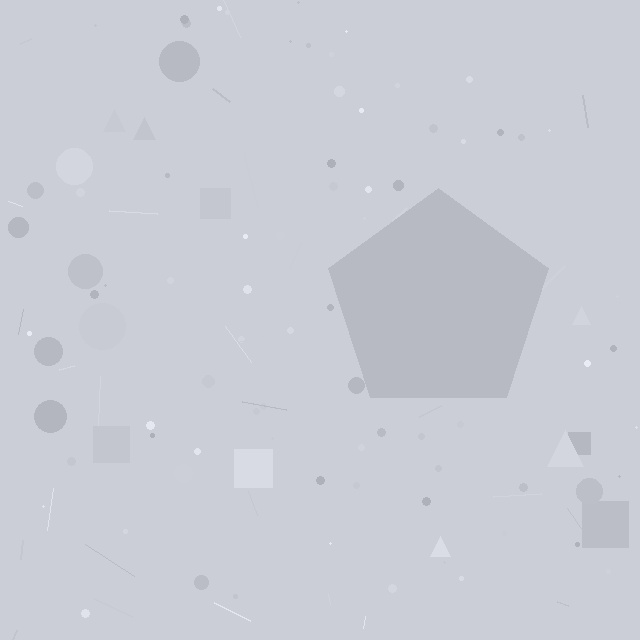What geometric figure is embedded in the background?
A pentagon is embedded in the background.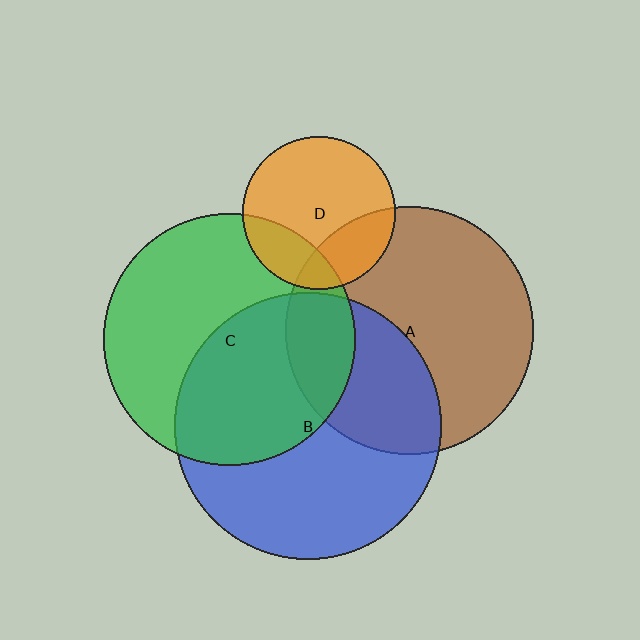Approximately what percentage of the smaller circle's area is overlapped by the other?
Approximately 45%.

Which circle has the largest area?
Circle B (blue).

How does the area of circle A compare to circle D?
Approximately 2.6 times.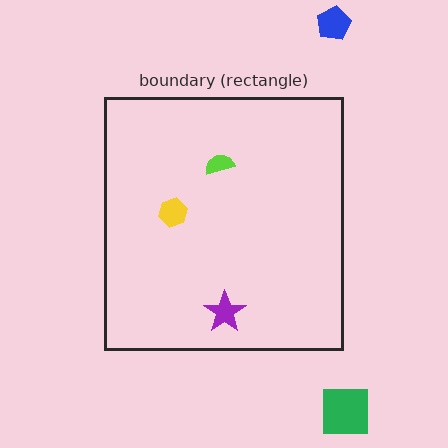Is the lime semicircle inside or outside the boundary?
Inside.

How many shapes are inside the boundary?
3 inside, 2 outside.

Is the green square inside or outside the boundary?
Outside.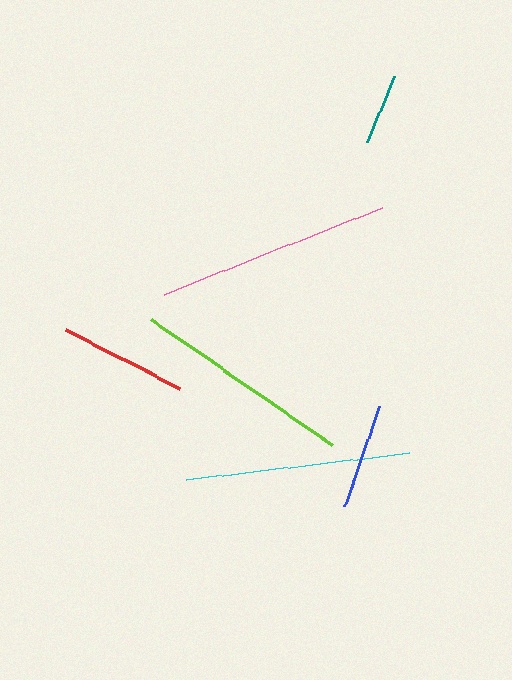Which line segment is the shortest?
The teal line is the shortest at approximately 70 pixels.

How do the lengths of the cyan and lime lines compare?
The cyan and lime lines are approximately the same length.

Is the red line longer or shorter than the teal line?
The red line is longer than the teal line.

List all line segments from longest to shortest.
From longest to shortest: pink, cyan, lime, red, blue, teal.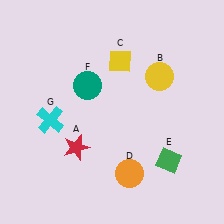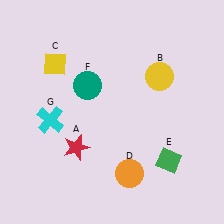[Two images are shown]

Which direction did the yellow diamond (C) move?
The yellow diamond (C) moved left.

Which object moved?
The yellow diamond (C) moved left.